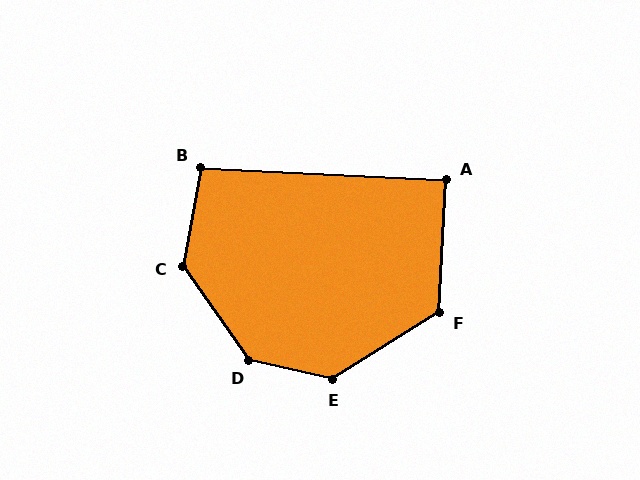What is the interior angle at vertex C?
Approximately 135 degrees (obtuse).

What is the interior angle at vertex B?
Approximately 97 degrees (obtuse).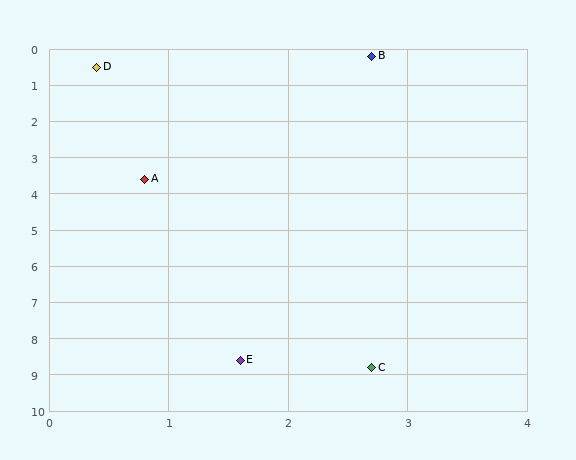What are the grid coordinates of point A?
Point A is at approximately (0.8, 3.6).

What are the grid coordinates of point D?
Point D is at approximately (0.4, 0.5).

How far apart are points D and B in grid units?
Points D and B are about 2.3 grid units apart.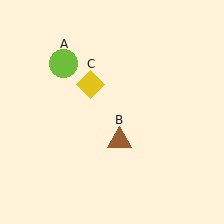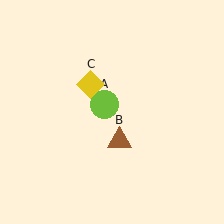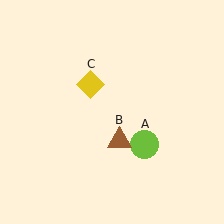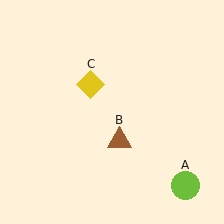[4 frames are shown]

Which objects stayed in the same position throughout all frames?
Brown triangle (object B) and yellow diamond (object C) remained stationary.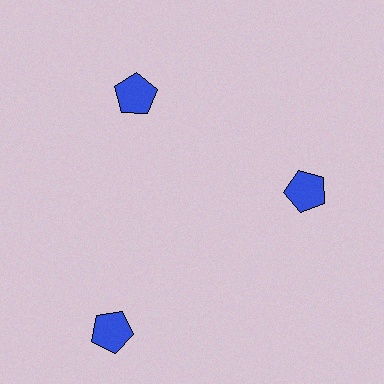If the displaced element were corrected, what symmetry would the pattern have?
It would have 3-fold rotational symmetry — the pattern would map onto itself every 120 degrees.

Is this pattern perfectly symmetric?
No. The 3 blue pentagons are arranged in a ring, but one element near the 7 o'clock position is pushed outward from the center, breaking the 3-fold rotational symmetry.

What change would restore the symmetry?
The symmetry would be restored by moving it inward, back onto the ring so that all 3 pentagons sit at equal angles and equal distance from the center.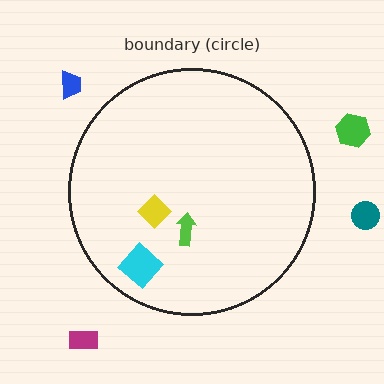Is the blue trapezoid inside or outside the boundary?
Outside.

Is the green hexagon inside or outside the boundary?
Outside.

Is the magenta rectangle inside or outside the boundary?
Outside.